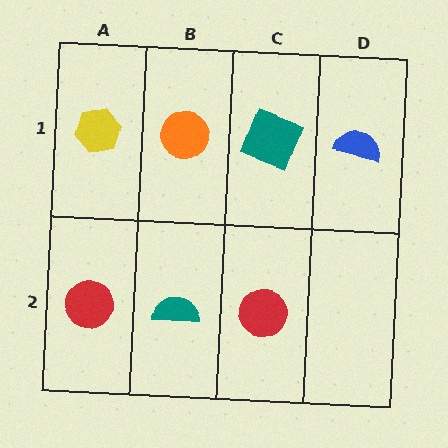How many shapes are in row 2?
3 shapes.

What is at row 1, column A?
A yellow hexagon.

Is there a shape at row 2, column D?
No, that cell is empty.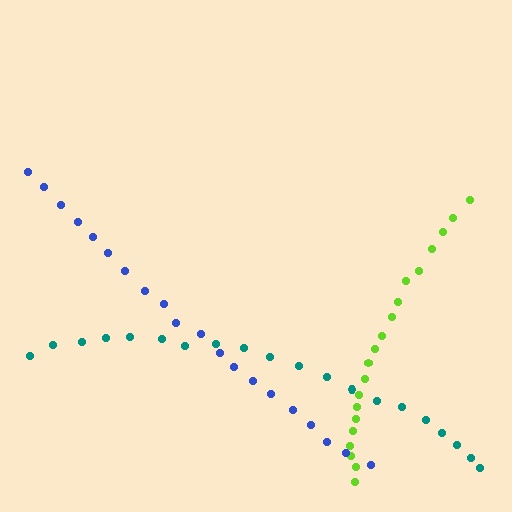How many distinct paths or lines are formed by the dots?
There are 3 distinct paths.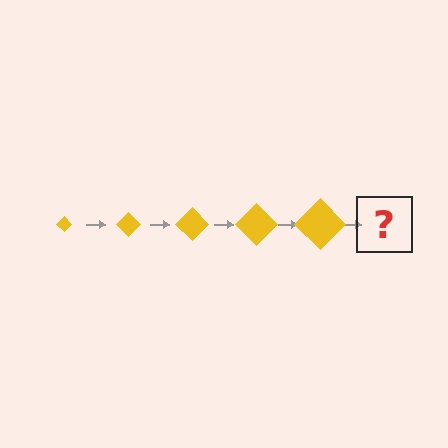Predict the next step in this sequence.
The next step is a yellow diamond, larger than the previous one.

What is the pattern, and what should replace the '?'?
The pattern is that the diamond gets progressively larger each step. The '?' should be a yellow diamond, larger than the previous one.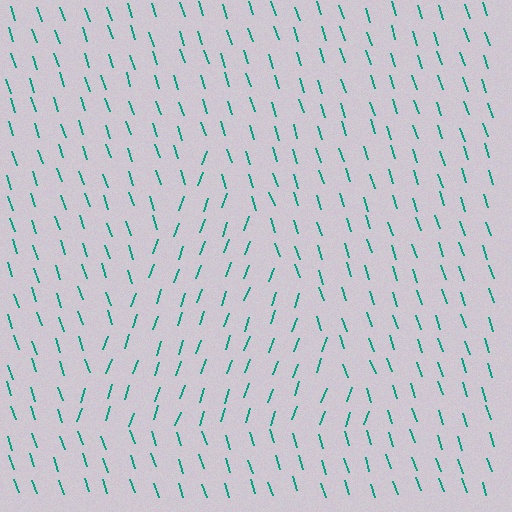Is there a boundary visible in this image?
Yes, there is a texture boundary formed by a change in line orientation.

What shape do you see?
I see a triangle.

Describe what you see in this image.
The image is filled with small teal line segments. A triangle region in the image has lines oriented differently from the surrounding lines, creating a visible texture boundary.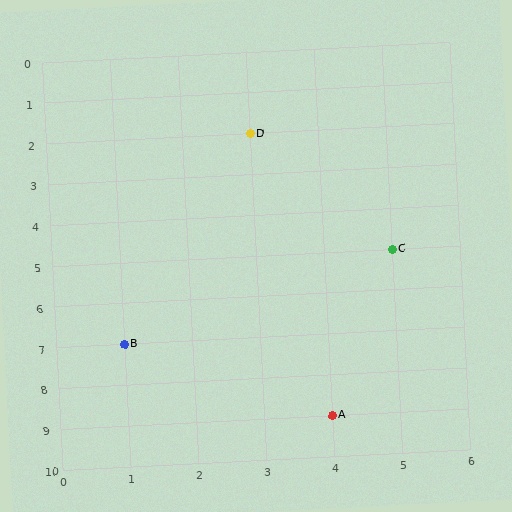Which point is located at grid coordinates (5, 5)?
Point C is at (5, 5).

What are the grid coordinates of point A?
Point A is at grid coordinates (4, 9).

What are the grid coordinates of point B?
Point B is at grid coordinates (1, 7).